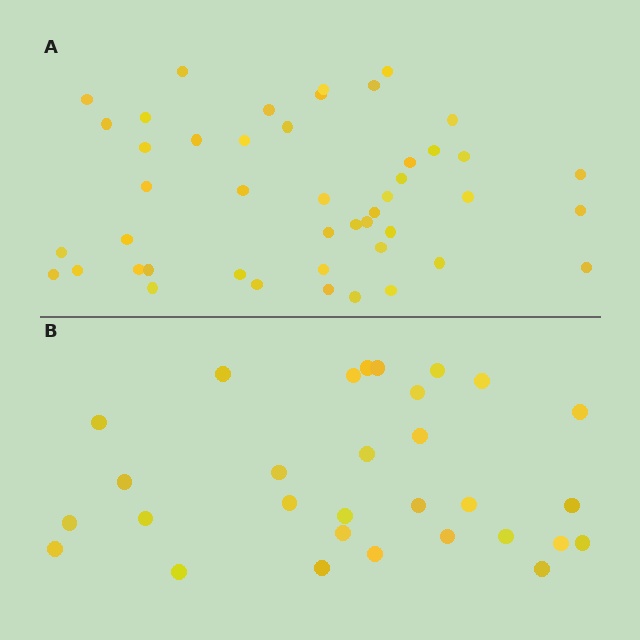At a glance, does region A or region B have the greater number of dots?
Region A (the top region) has more dots.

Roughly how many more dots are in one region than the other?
Region A has approximately 15 more dots than region B.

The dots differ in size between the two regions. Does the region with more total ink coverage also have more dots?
No. Region B has more total ink coverage because its dots are larger, but region A actually contains more individual dots. Total area can be misleading — the number of items is what matters here.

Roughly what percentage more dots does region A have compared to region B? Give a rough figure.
About 55% more.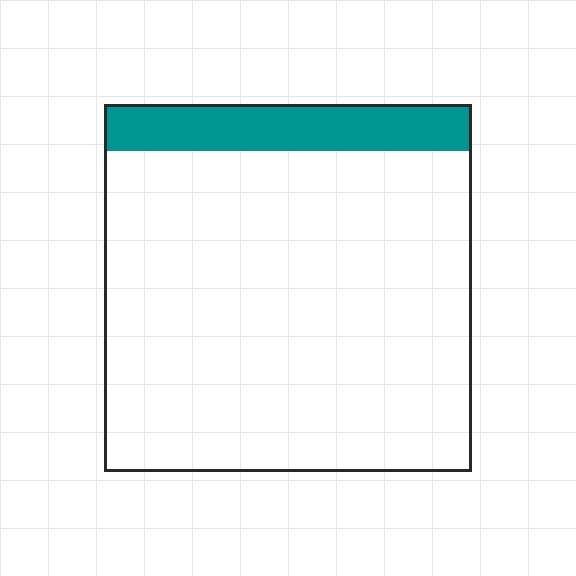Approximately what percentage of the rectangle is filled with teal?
Approximately 15%.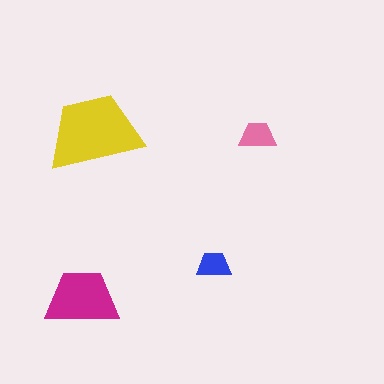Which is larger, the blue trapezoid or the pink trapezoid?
The pink one.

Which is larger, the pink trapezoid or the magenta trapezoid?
The magenta one.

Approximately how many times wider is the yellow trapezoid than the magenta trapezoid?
About 1.5 times wider.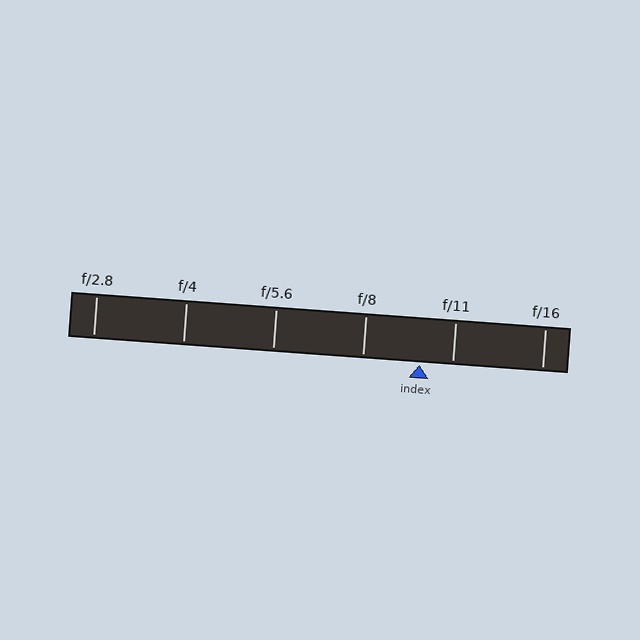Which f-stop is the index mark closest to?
The index mark is closest to f/11.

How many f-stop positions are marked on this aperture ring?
There are 6 f-stop positions marked.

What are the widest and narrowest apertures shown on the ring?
The widest aperture shown is f/2.8 and the narrowest is f/16.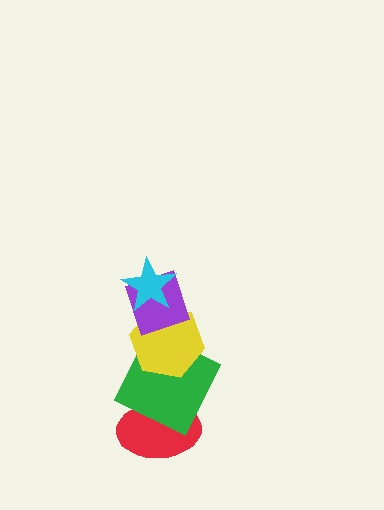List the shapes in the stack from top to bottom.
From top to bottom: the cyan star, the purple diamond, the yellow hexagon, the green square, the red ellipse.